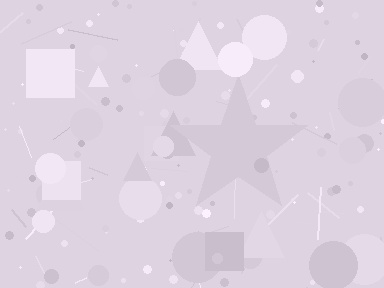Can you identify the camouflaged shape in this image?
The camouflaged shape is a star.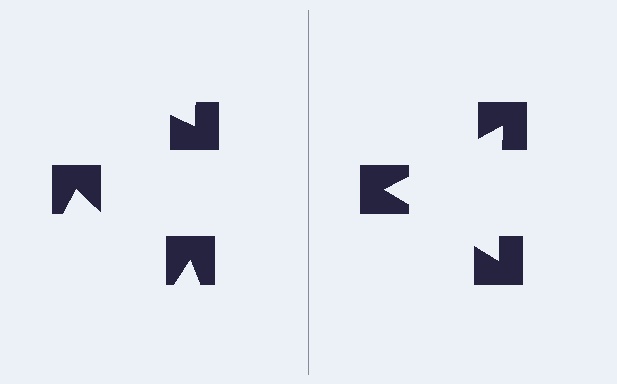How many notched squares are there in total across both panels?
6 — 3 on each side.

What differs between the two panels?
The notched squares are positioned identically on both sides; only the wedge orientations differ. On the right they align to a triangle; on the left they are misaligned.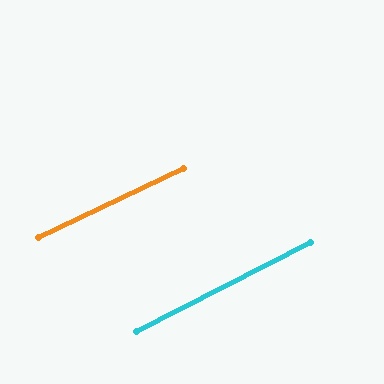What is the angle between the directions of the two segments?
Approximately 2 degrees.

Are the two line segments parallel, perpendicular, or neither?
Parallel — their directions differ by only 1.6°.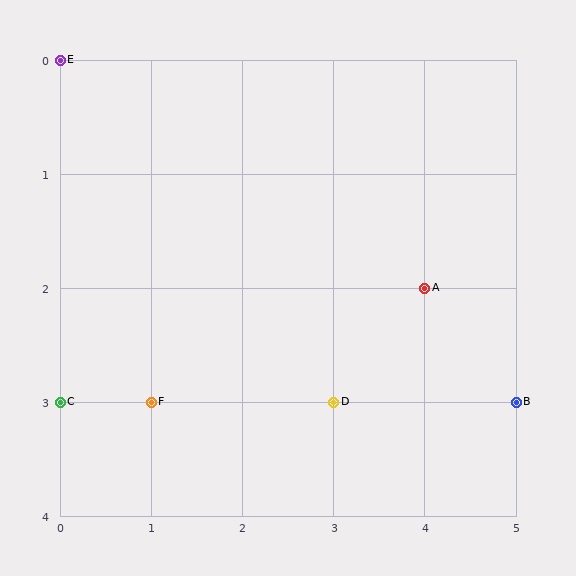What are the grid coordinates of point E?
Point E is at grid coordinates (0, 0).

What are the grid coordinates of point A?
Point A is at grid coordinates (4, 2).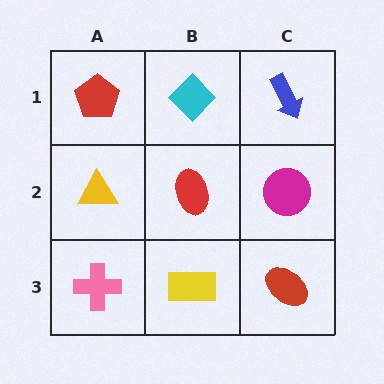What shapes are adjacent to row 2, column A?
A red pentagon (row 1, column A), a pink cross (row 3, column A), a red ellipse (row 2, column B).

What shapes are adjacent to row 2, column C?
A blue arrow (row 1, column C), a red ellipse (row 3, column C), a red ellipse (row 2, column B).